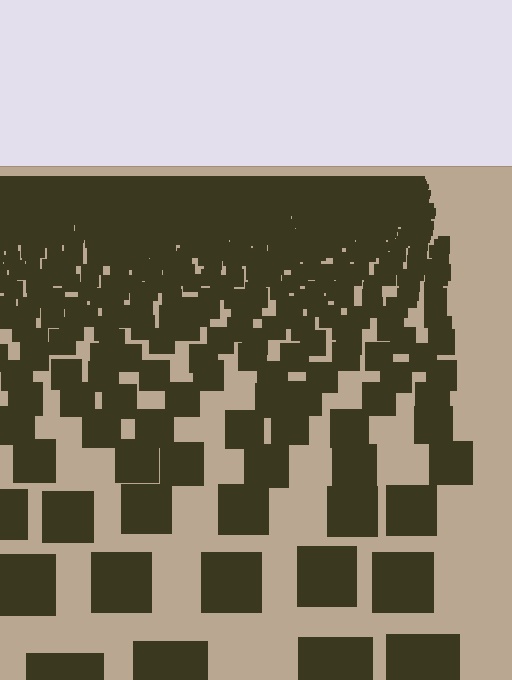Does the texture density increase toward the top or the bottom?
Density increases toward the top.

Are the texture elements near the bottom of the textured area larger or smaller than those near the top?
Larger. Near the bottom, elements are closer to the viewer and appear at a bigger on-screen size.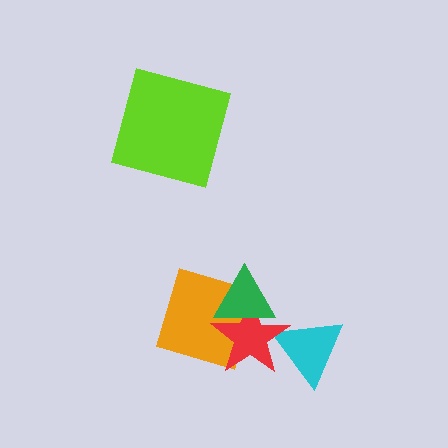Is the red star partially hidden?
Yes, it is partially covered by another shape.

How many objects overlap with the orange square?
2 objects overlap with the orange square.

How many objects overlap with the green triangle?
2 objects overlap with the green triangle.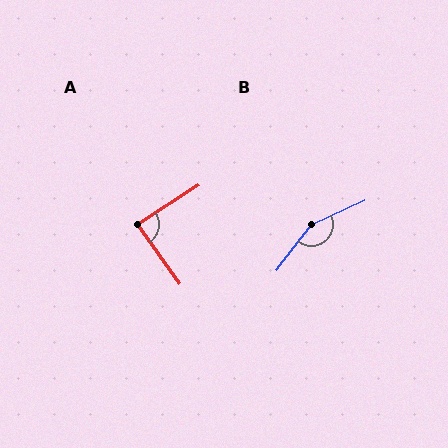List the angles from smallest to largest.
A (87°), B (152°).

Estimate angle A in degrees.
Approximately 87 degrees.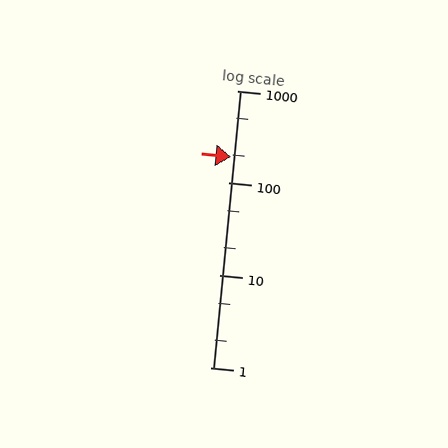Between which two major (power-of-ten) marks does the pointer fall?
The pointer is between 100 and 1000.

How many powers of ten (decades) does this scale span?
The scale spans 3 decades, from 1 to 1000.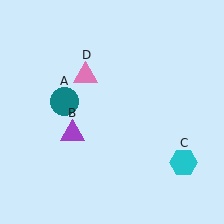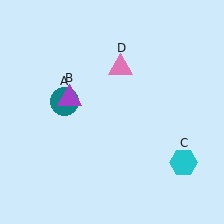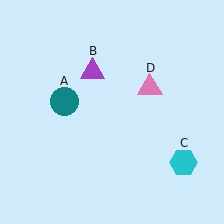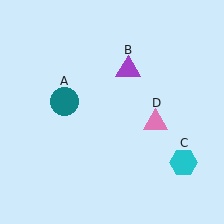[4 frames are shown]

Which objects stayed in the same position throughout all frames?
Teal circle (object A) and cyan hexagon (object C) remained stationary.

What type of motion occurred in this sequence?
The purple triangle (object B), pink triangle (object D) rotated clockwise around the center of the scene.